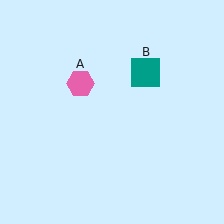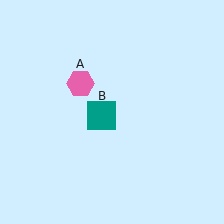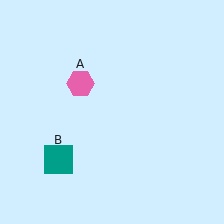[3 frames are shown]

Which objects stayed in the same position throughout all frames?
Pink hexagon (object A) remained stationary.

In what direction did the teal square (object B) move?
The teal square (object B) moved down and to the left.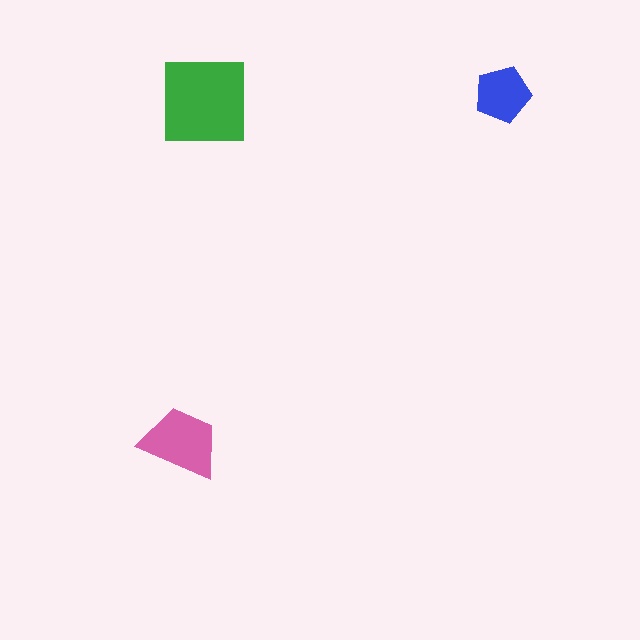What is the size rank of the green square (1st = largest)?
1st.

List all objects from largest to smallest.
The green square, the pink trapezoid, the blue pentagon.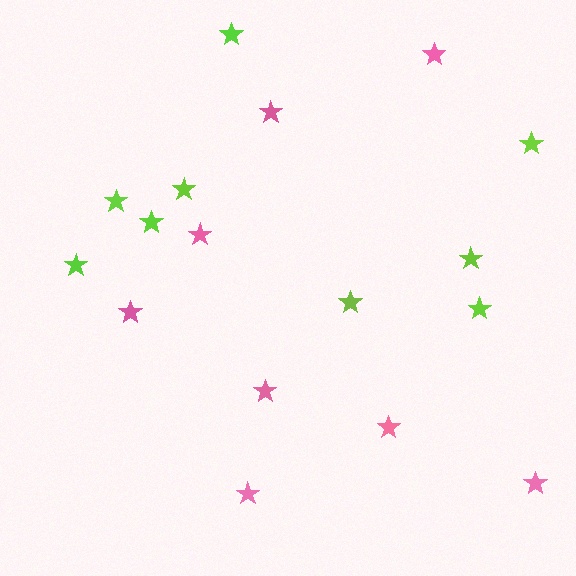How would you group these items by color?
There are 2 groups: one group of pink stars (8) and one group of lime stars (9).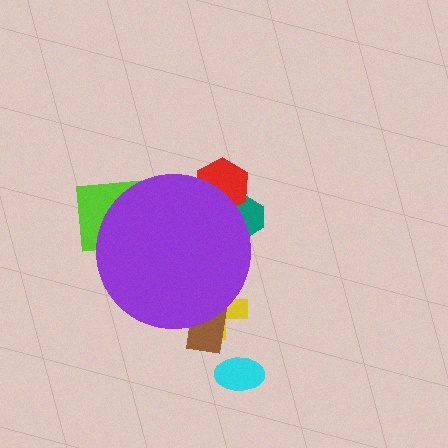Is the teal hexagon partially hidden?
Yes, the teal hexagon is partially hidden behind the purple circle.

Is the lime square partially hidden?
Yes, the lime square is partially hidden behind the purple circle.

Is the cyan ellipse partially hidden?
No, the cyan ellipse is fully visible.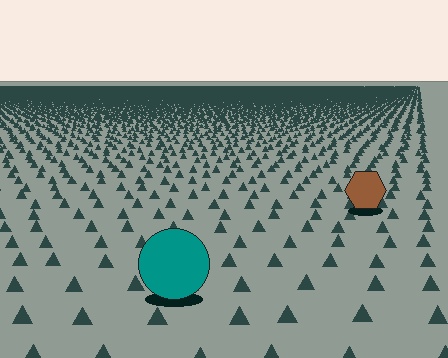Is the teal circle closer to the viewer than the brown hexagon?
Yes. The teal circle is closer — you can tell from the texture gradient: the ground texture is coarser near it.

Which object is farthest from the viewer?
The brown hexagon is farthest from the viewer. It appears smaller and the ground texture around it is denser.